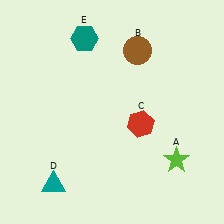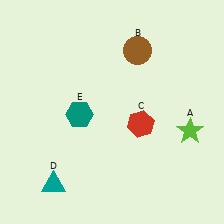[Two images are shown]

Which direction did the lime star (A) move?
The lime star (A) moved up.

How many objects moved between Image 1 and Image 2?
2 objects moved between the two images.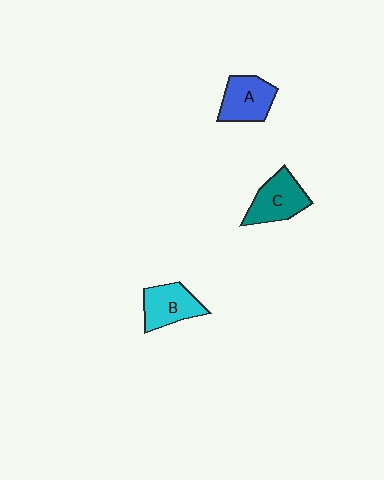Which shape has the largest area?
Shape C (teal).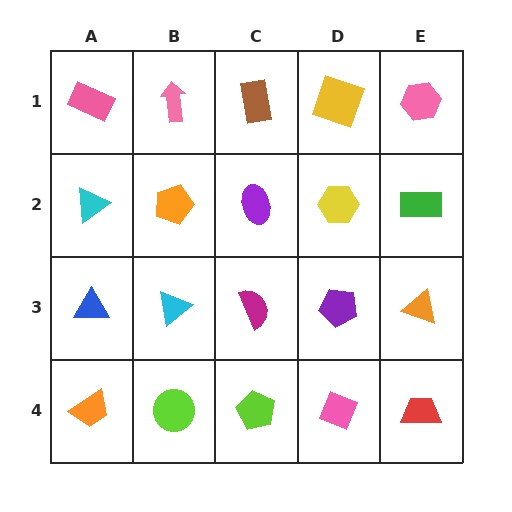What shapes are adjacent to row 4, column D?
A purple pentagon (row 3, column D), a lime pentagon (row 4, column C), a red trapezoid (row 4, column E).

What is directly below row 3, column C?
A lime pentagon.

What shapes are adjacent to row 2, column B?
A pink arrow (row 1, column B), a cyan triangle (row 3, column B), a cyan triangle (row 2, column A), a purple ellipse (row 2, column C).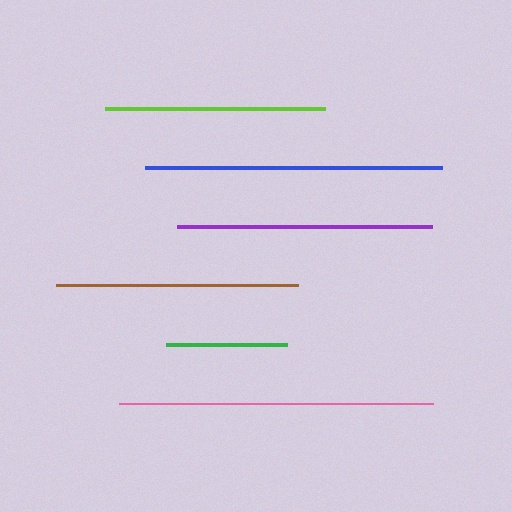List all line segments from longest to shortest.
From longest to shortest: pink, blue, purple, brown, lime, green.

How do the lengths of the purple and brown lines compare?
The purple and brown lines are approximately the same length.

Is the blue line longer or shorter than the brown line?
The blue line is longer than the brown line.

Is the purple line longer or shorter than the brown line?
The purple line is longer than the brown line.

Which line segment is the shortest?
The green line is the shortest at approximately 120 pixels.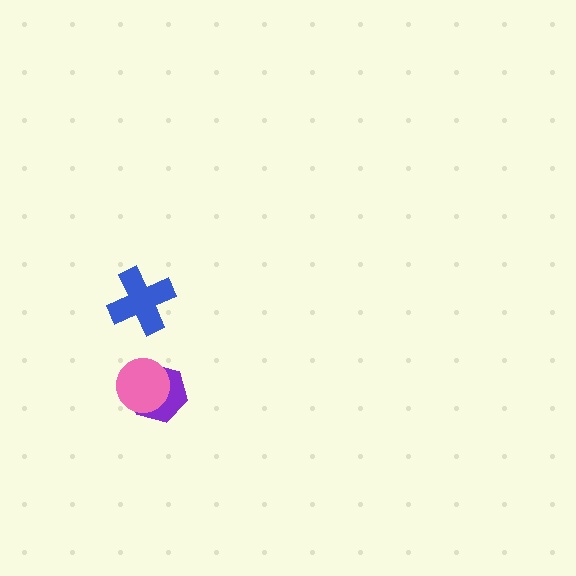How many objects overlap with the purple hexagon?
1 object overlaps with the purple hexagon.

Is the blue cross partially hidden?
No, no other shape covers it.